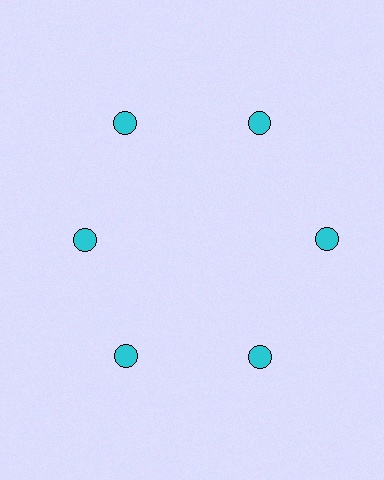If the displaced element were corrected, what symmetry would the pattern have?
It would have 6-fold rotational symmetry — the pattern would map onto itself every 60 degrees.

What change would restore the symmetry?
The symmetry would be restored by moving it outward, back onto the ring so that all 6 circles sit at equal angles and equal distance from the center.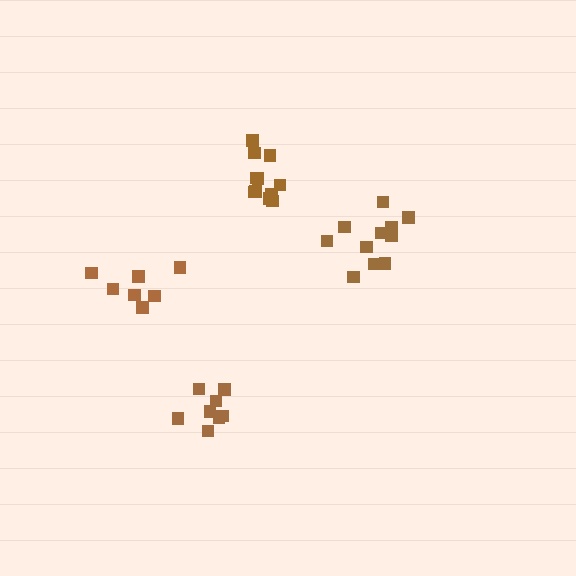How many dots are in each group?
Group 1: 7 dots, Group 2: 11 dots, Group 3: 8 dots, Group 4: 11 dots (37 total).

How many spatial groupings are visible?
There are 4 spatial groupings.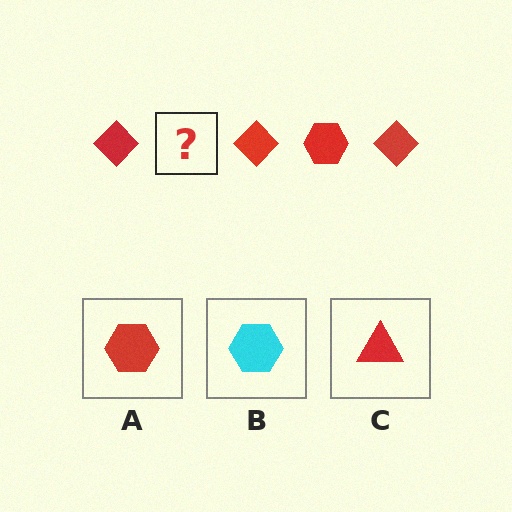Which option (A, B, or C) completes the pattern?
A.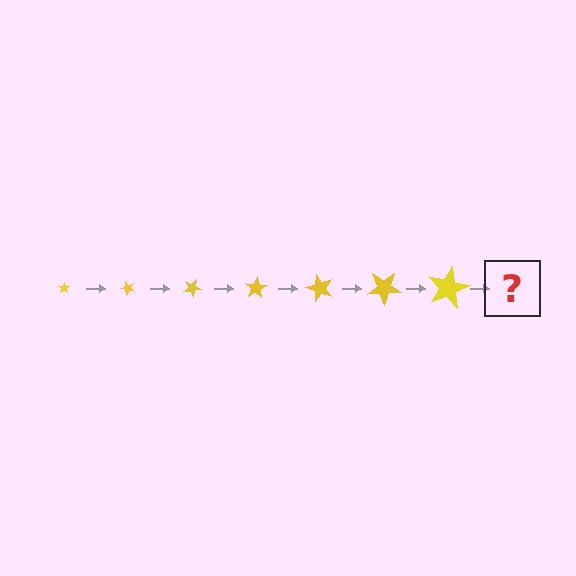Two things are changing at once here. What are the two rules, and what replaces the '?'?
The two rules are that the star grows larger each step and it rotates 50 degrees each step. The '?' should be a star, larger than the previous one and rotated 350 degrees from the start.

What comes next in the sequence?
The next element should be a star, larger than the previous one and rotated 350 degrees from the start.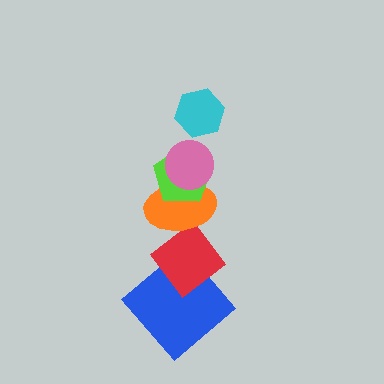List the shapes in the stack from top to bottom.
From top to bottom: the cyan hexagon, the pink circle, the lime pentagon, the orange ellipse, the red diamond, the blue diamond.